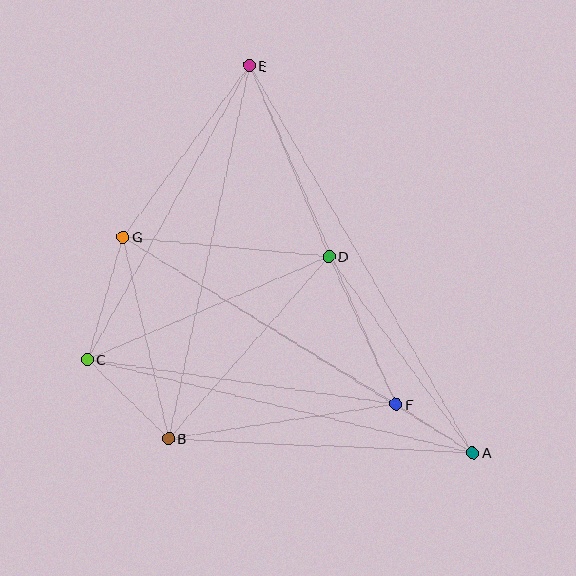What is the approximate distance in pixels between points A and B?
The distance between A and B is approximately 304 pixels.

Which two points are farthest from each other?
Points A and E are farthest from each other.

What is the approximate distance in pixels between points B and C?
The distance between B and C is approximately 113 pixels.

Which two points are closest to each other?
Points A and F are closest to each other.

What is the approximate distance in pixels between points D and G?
The distance between D and G is approximately 207 pixels.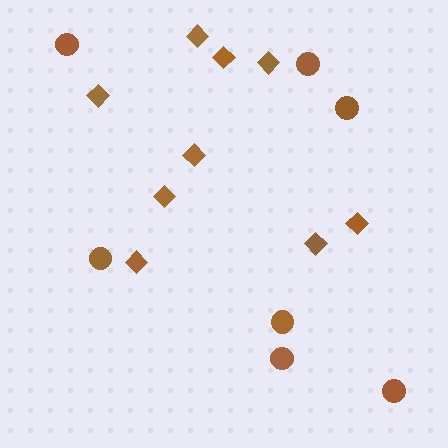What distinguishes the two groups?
There are 2 groups: one group of diamonds (9) and one group of circles (7).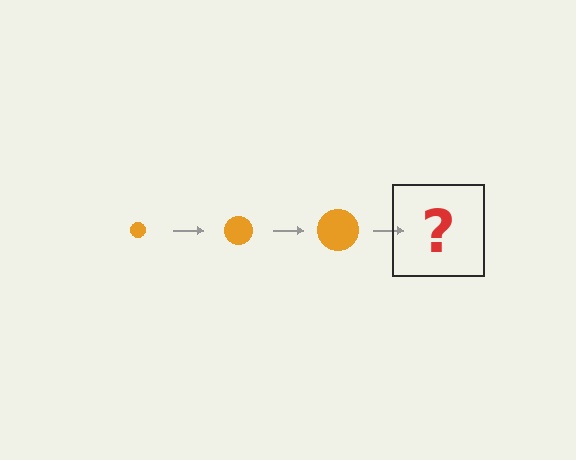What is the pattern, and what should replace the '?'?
The pattern is that the circle gets progressively larger each step. The '?' should be an orange circle, larger than the previous one.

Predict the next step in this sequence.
The next step is an orange circle, larger than the previous one.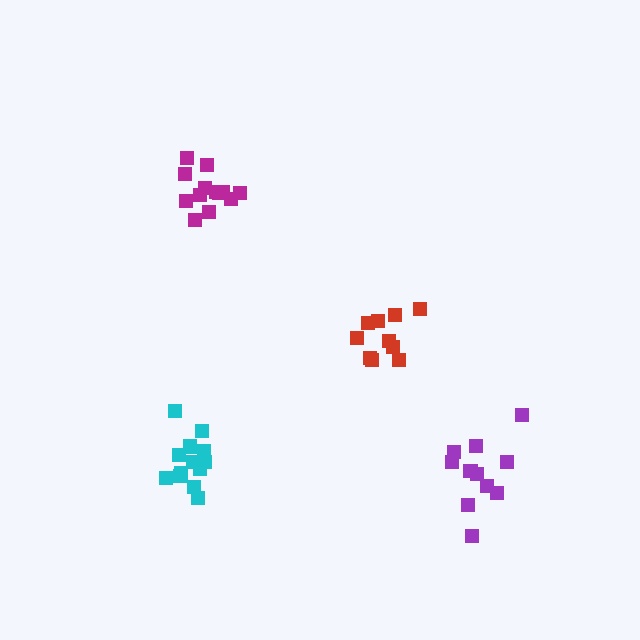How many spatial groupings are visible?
There are 4 spatial groupings.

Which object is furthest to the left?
The cyan cluster is leftmost.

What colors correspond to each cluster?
The clusters are colored: red, cyan, purple, magenta.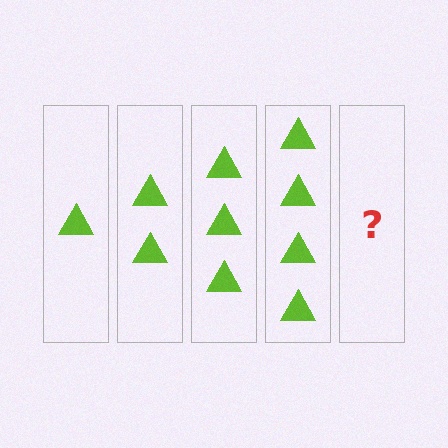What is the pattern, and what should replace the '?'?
The pattern is that each step adds one more triangle. The '?' should be 5 triangles.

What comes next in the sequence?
The next element should be 5 triangles.